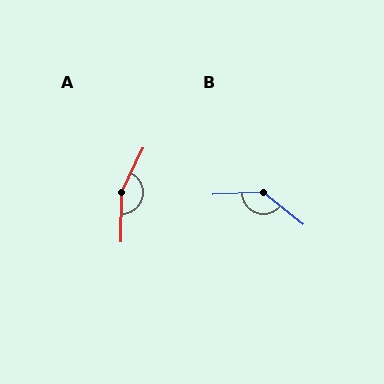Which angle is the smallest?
B, at approximately 139 degrees.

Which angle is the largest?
A, at approximately 154 degrees.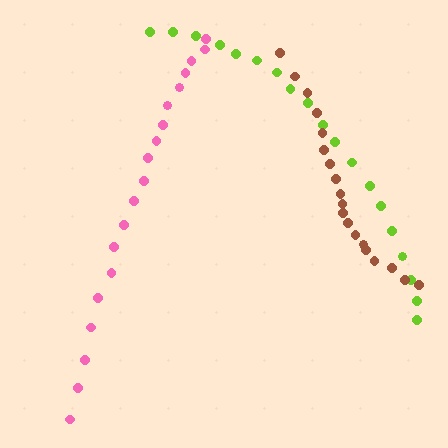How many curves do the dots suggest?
There are 3 distinct paths.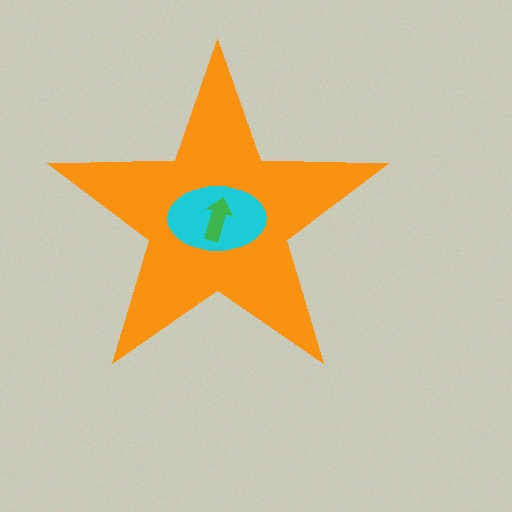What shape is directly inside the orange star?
The cyan ellipse.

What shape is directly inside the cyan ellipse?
The green arrow.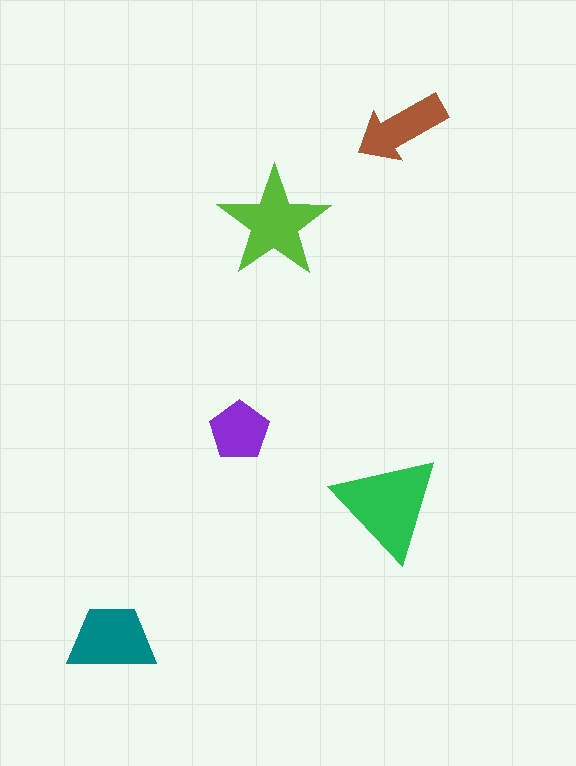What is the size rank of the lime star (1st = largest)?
2nd.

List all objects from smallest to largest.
The purple pentagon, the brown arrow, the teal trapezoid, the lime star, the green triangle.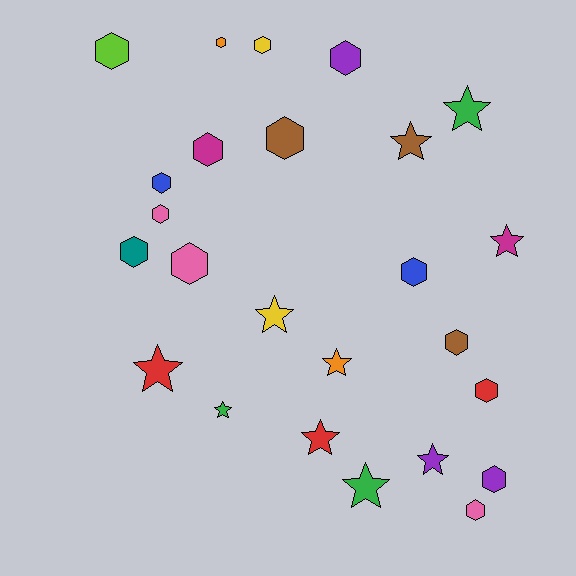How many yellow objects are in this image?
There are 2 yellow objects.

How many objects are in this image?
There are 25 objects.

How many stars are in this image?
There are 10 stars.